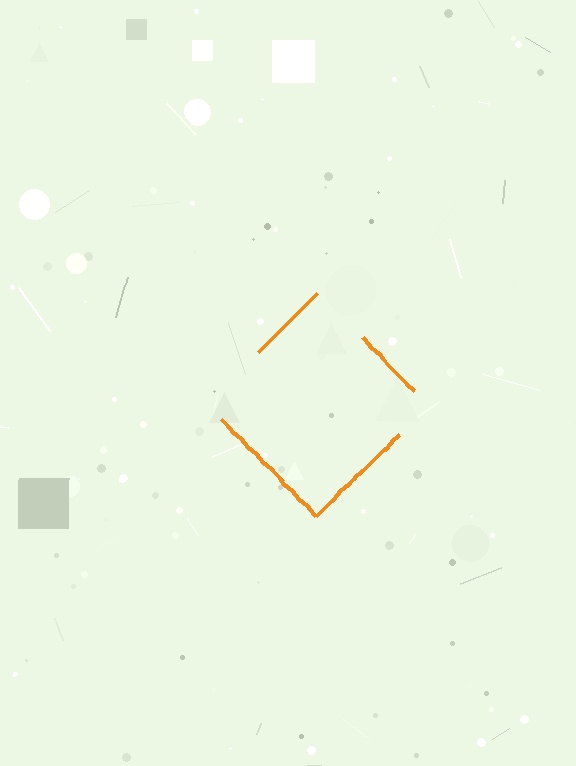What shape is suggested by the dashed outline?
The dashed outline suggests a diamond.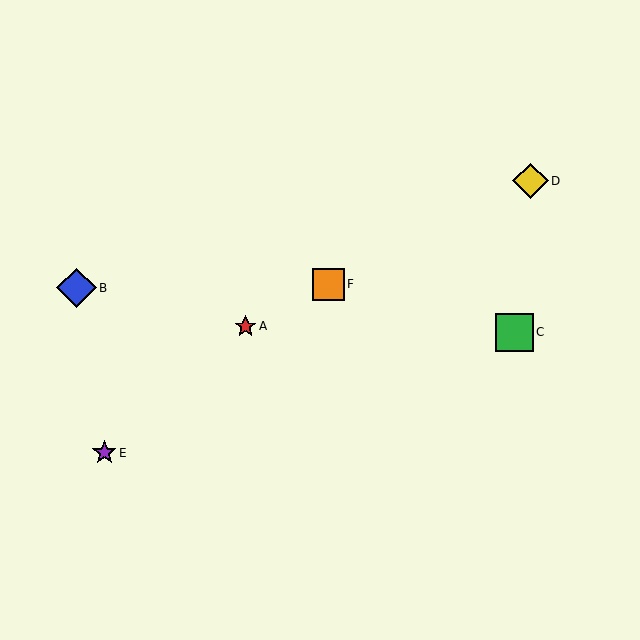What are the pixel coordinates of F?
Object F is at (328, 284).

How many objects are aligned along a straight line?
3 objects (A, D, F) are aligned along a straight line.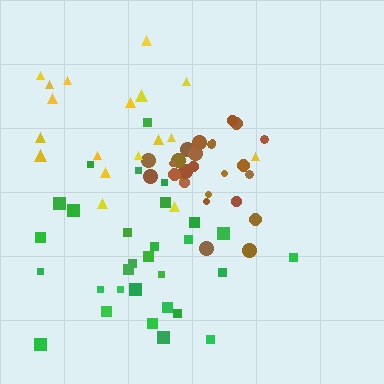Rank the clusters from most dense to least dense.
brown, green, yellow.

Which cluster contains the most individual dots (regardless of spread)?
Green (32).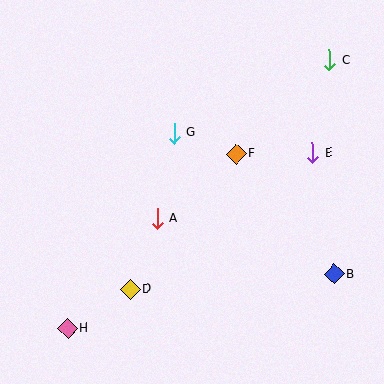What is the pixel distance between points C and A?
The distance between C and A is 234 pixels.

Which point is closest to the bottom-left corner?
Point H is closest to the bottom-left corner.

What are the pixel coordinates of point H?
Point H is at (67, 328).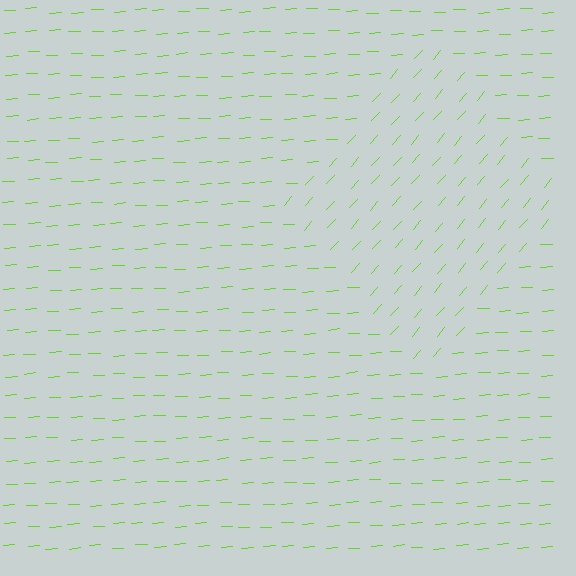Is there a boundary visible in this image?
Yes, there is a texture boundary formed by a change in line orientation.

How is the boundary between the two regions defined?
The boundary is defined purely by a change in line orientation (approximately 45 degrees difference). All lines are the same color and thickness.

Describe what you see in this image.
The image is filled with small lime line segments. A diamond region in the image has lines oriented differently from the surrounding lines, creating a visible texture boundary.